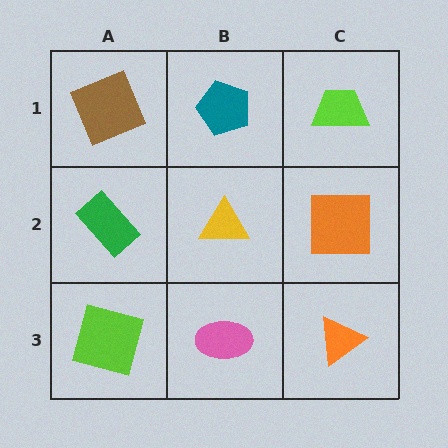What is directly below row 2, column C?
An orange triangle.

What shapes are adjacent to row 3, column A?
A green rectangle (row 2, column A), a pink ellipse (row 3, column B).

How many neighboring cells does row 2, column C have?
3.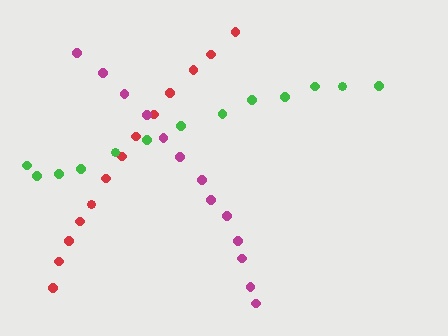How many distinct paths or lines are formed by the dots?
There are 3 distinct paths.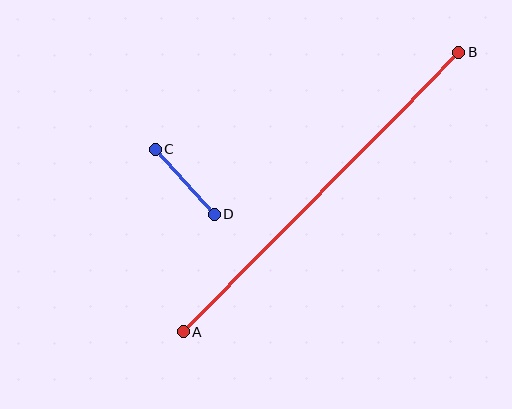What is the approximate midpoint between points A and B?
The midpoint is at approximately (321, 192) pixels.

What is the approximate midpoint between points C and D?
The midpoint is at approximately (185, 182) pixels.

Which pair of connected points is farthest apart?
Points A and B are farthest apart.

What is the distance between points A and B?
The distance is approximately 392 pixels.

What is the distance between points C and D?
The distance is approximately 88 pixels.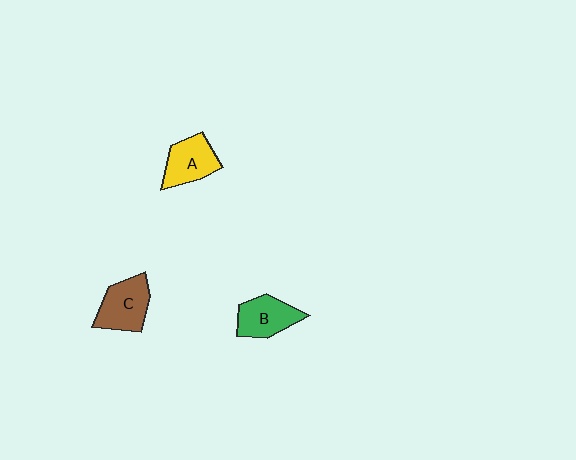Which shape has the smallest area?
Shape B (green).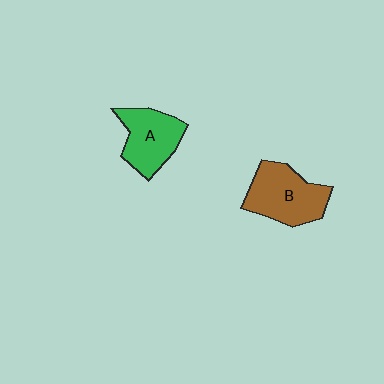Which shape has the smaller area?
Shape A (green).